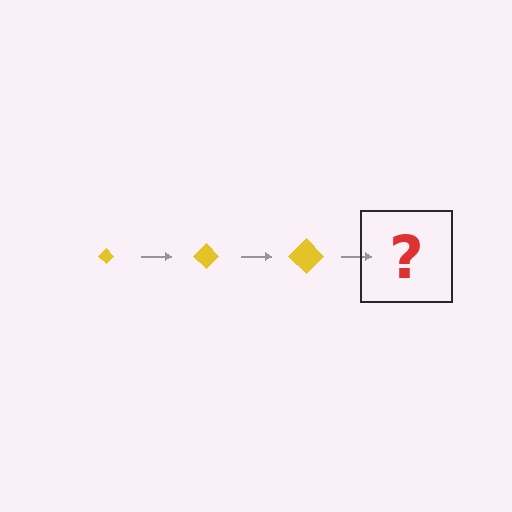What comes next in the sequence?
The next element should be a yellow diamond, larger than the previous one.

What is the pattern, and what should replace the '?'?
The pattern is that the diamond gets progressively larger each step. The '?' should be a yellow diamond, larger than the previous one.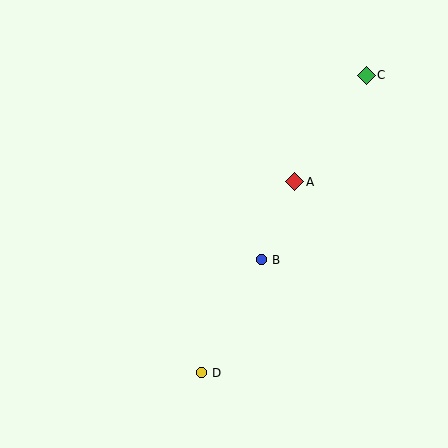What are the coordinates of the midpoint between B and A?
The midpoint between B and A is at (278, 221).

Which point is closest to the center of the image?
Point B at (261, 260) is closest to the center.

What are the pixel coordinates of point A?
Point A is at (295, 182).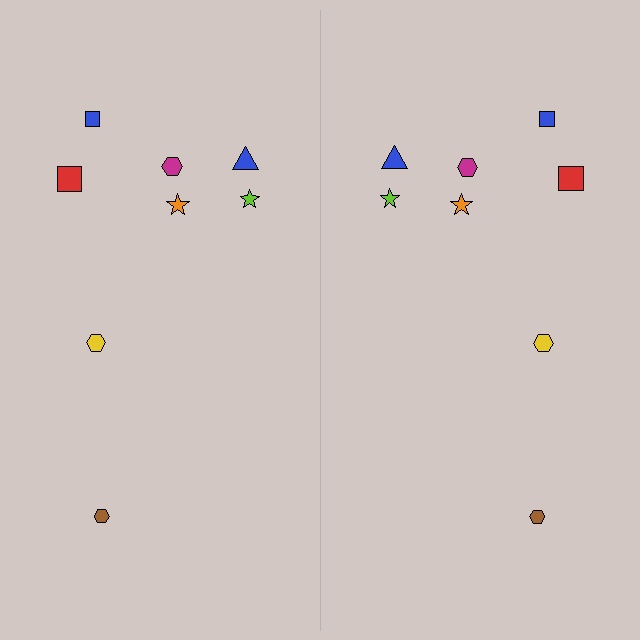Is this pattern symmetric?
Yes, this pattern has bilateral (reflection) symmetry.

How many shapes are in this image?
There are 16 shapes in this image.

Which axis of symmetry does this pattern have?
The pattern has a vertical axis of symmetry running through the center of the image.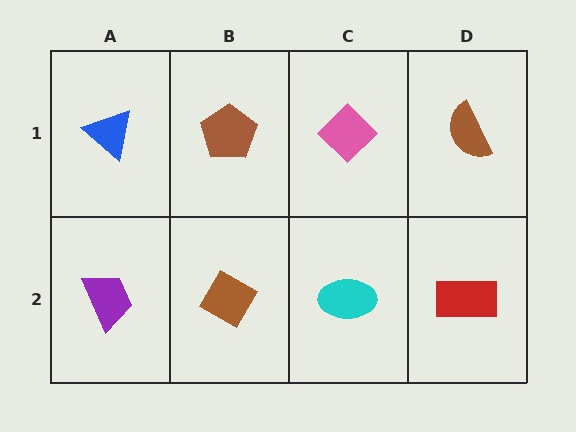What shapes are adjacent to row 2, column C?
A pink diamond (row 1, column C), a brown diamond (row 2, column B), a red rectangle (row 2, column D).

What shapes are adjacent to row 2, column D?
A brown semicircle (row 1, column D), a cyan ellipse (row 2, column C).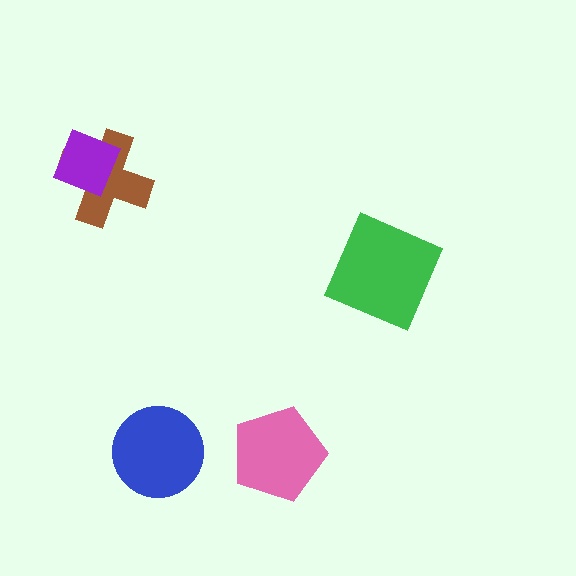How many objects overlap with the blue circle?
0 objects overlap with the blue circle.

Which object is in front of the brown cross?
The purple square is in front of the brown cross.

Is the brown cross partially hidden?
Yes, it is partially covered by another shape.